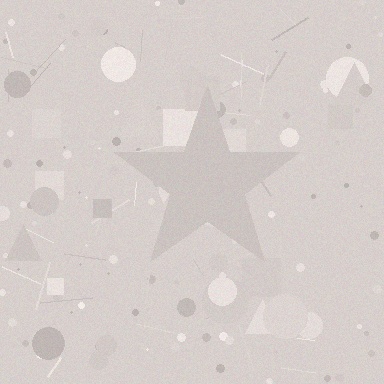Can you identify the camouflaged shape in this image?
The camouflaged shape is a star.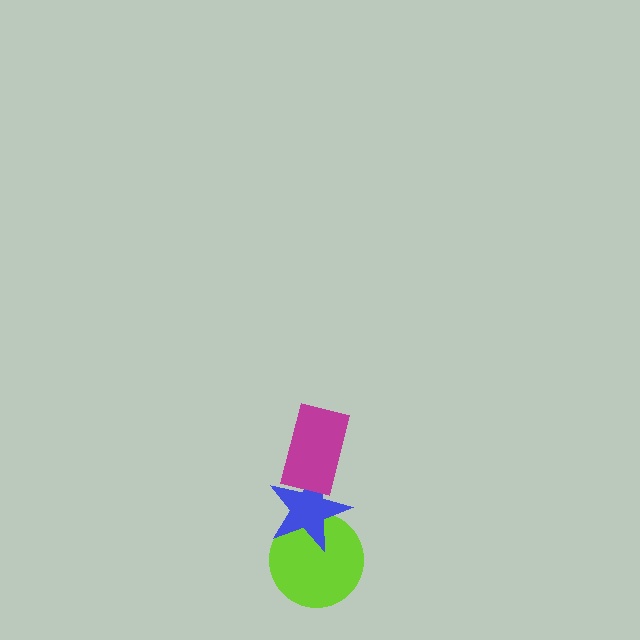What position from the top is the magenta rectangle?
The magenta rectangle is 1st from the top.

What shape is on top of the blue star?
The magenta rectangle is on top of the blue star.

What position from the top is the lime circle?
The lime circle is 3rd from the top.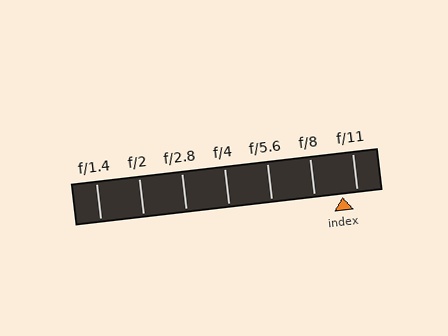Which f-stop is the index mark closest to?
The index mark is closest to f/11.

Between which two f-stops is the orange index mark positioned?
The index mark is between f/8 and f/11.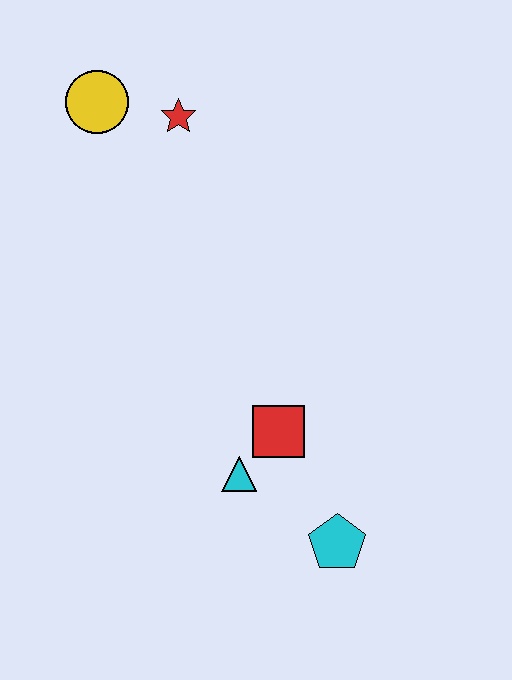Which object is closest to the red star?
The yellow circle is closest to the red star.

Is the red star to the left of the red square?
Yes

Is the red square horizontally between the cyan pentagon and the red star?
Yes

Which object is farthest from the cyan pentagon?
The yellow circle is farthest from the cyan pentagon.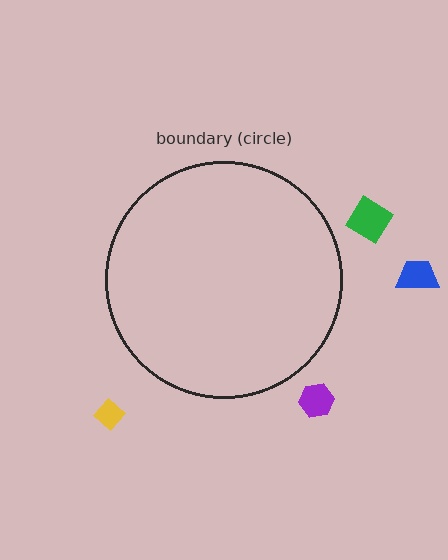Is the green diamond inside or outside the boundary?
Outside.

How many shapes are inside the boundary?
0 inside, 4 outside.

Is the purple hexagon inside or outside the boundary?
Outside.